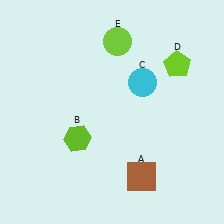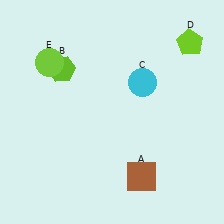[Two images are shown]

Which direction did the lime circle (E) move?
The lime circle (E) moved left.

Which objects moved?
The objects that moved are: the lime hexagon (B), the lime pentagon (D), the lime circle (E).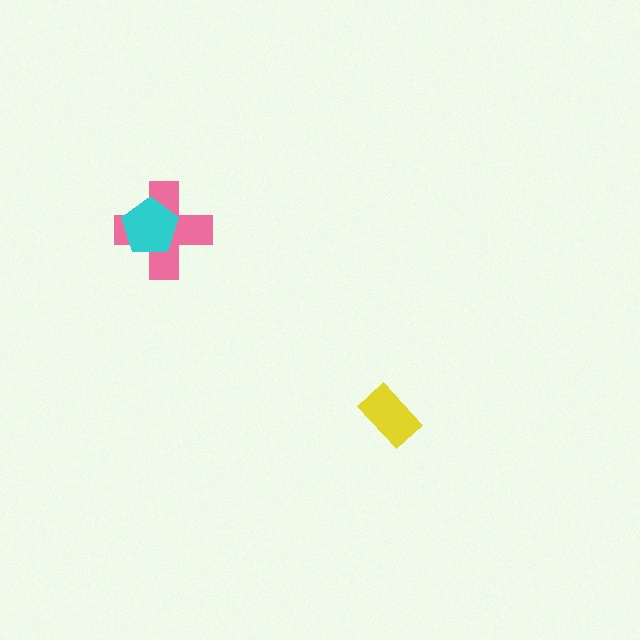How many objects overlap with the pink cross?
1 object overlaps with the pink cross.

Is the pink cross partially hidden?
Yes, it is partially covered by another shape.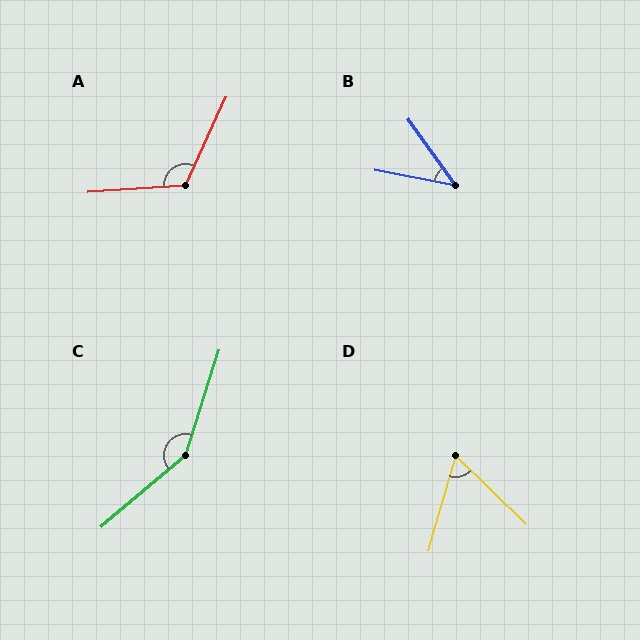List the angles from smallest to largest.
B (43°), D (62°), A (119°), C (148°).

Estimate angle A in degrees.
Approximately 119 degrees.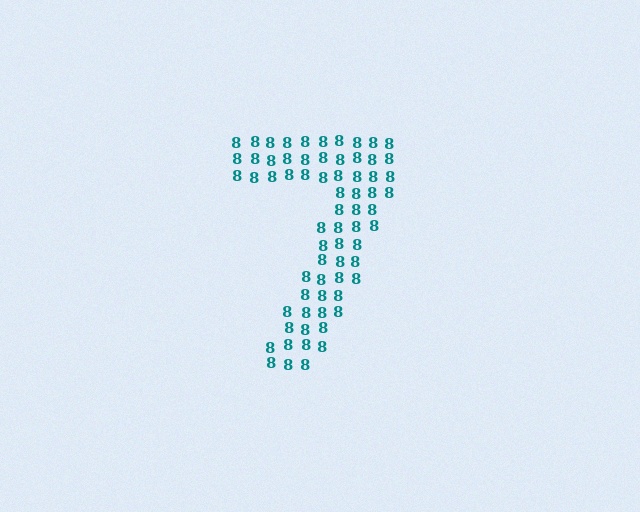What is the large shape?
The large shape is the digit 7.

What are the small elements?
The small elements are digit 8's.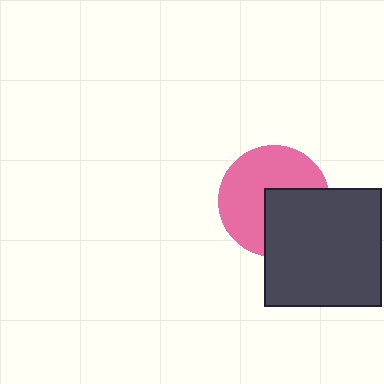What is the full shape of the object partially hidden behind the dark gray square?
The partially hidden object is a pink circle.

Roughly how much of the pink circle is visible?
About half of it is visible (roughly 60%).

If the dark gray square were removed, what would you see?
You would see the complete pink circle.